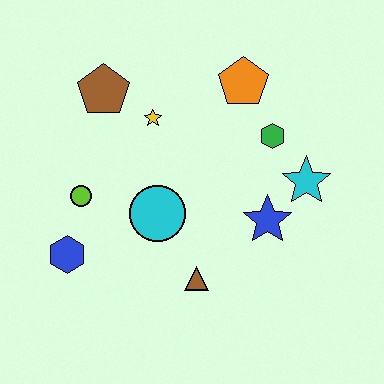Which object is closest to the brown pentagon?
The yellow star is closest to the brown pentagon.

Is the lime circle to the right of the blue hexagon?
Yes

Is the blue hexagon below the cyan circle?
Yes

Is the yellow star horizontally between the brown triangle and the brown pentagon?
Yes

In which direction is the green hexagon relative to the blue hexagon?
The green hexagon is to the right of the blue hexagon.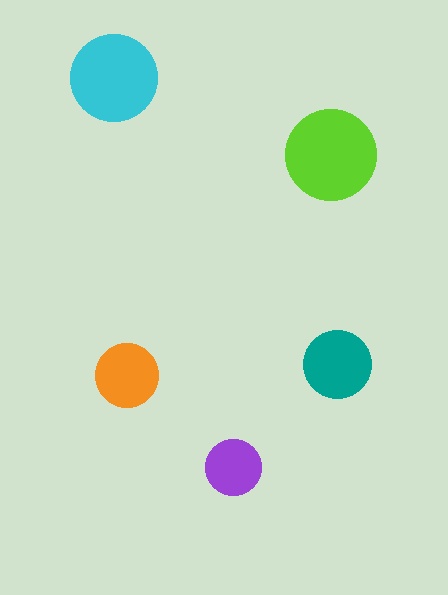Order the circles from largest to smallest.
the lime one, the cyan one, the teal one, the orange one, the purple one.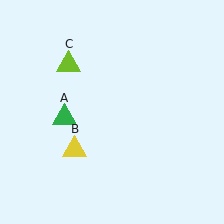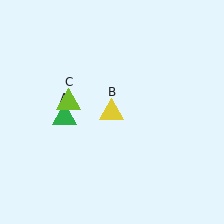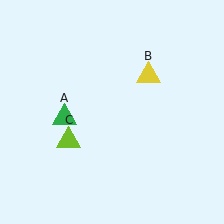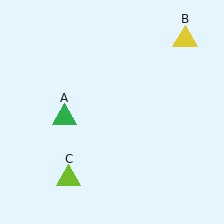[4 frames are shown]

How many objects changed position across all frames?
2 objects changed position: yellow triangle (object B), lime triangle (object C).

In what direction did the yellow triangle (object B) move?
The yellow triangle (object B) moved up and to the right.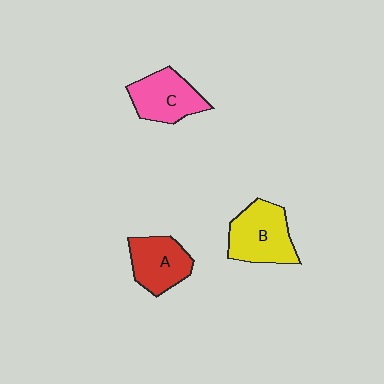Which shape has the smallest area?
Shape A (red).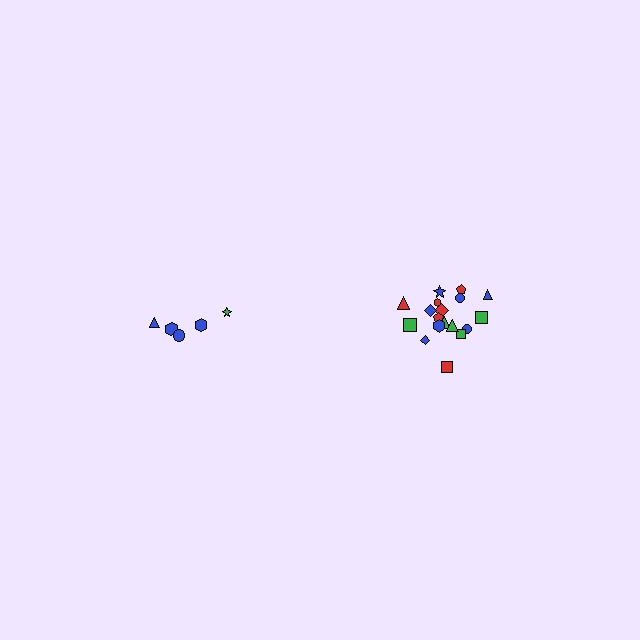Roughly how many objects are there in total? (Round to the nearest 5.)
Roughly 25 objects in total.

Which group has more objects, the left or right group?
The right group.